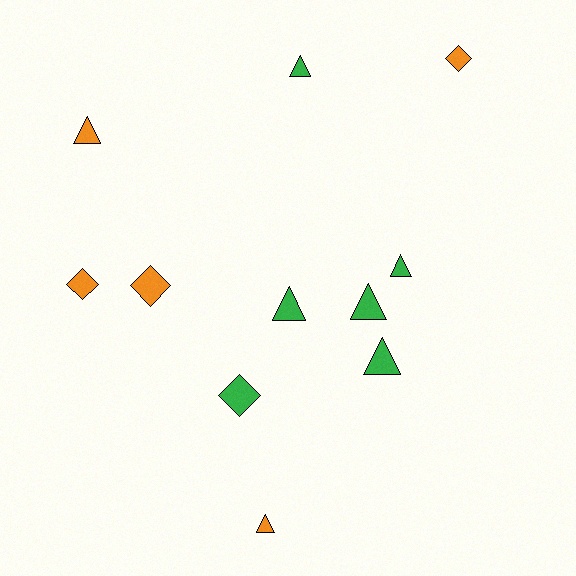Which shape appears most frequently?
Triangle, with 7 objects.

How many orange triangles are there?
There are 2 orange triangles.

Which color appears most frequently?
Green, with 6 objects.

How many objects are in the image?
There are 11 objects.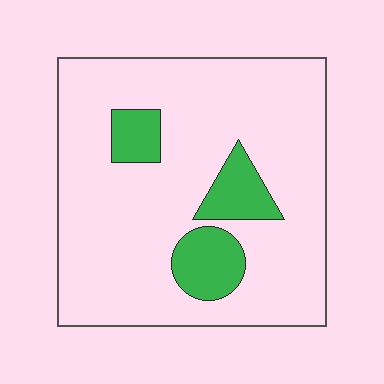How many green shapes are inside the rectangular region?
3.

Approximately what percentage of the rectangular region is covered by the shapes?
Approximately 15%.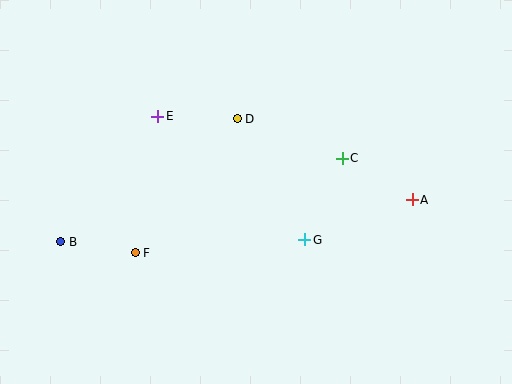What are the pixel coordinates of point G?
Point G is at (305, 240).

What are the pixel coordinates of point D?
Point D is at (237, 119).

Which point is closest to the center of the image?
Point G at (305, 240) is closest to the center.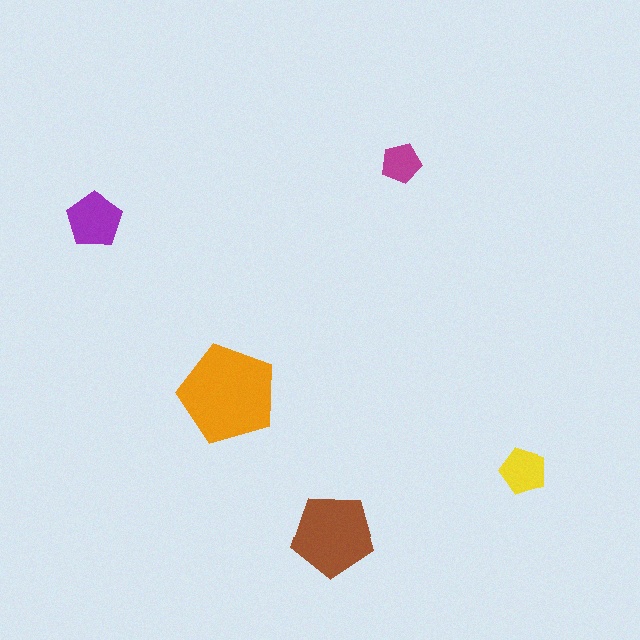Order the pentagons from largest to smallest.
the orange one, the brown one, the purple one, the yellow one, the magenta one.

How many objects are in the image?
There are 5 objects in the image.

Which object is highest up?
The magenta pentagon is topmost.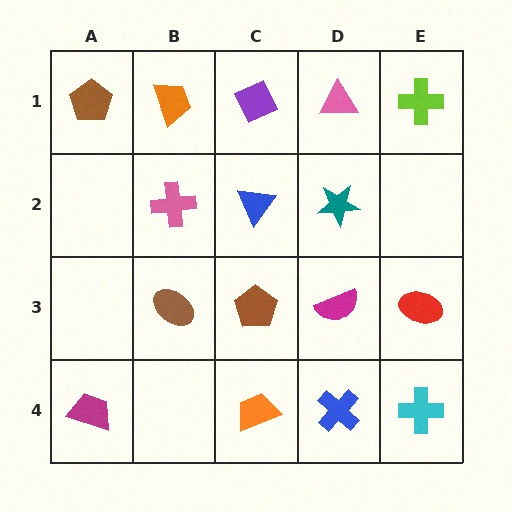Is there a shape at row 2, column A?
No, that cell is empty.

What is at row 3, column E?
A red ellipse.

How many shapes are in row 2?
3 shapes.